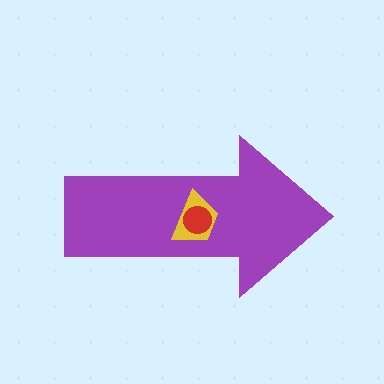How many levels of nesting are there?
3.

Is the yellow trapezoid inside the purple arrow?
Yes.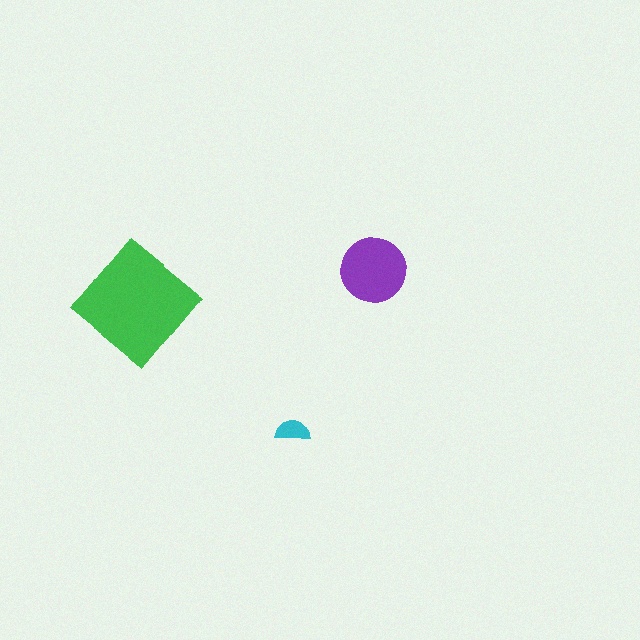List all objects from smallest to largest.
The cyan semicircle, the purple circle, the green diamond.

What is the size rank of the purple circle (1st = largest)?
2nd.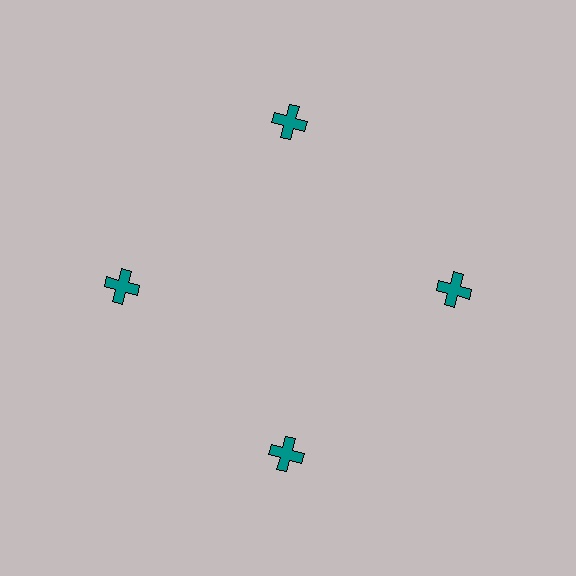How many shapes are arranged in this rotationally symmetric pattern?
There are 4 shapes, arranged in 4 groups of 1.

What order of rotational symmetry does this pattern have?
This pattern has 4-fold rotational symmetry.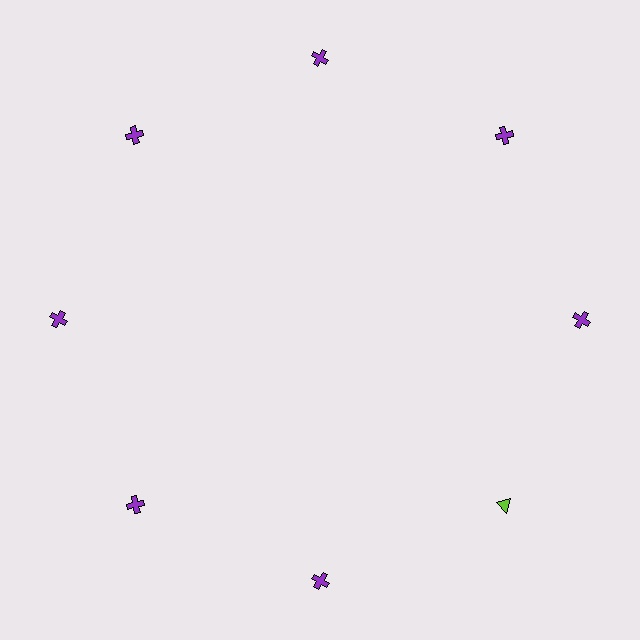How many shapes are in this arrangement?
There are 8 shapes arranged in a ring pattern.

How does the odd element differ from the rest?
It differs in both color (lime instead of purple) and shape (triangle instead of cross).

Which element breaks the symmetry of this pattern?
The lime triangle at roughly the 4 o'clock position breaks the symmetry. All other shapes are purple crosses.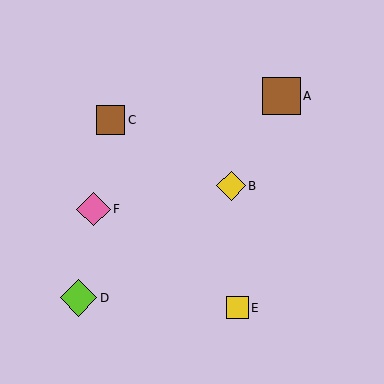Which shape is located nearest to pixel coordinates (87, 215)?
The pink diamond (labeled F) at (93, 209) is nearest to that location.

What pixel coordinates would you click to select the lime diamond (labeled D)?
Click at (78, 298) to select the lime diamond D.